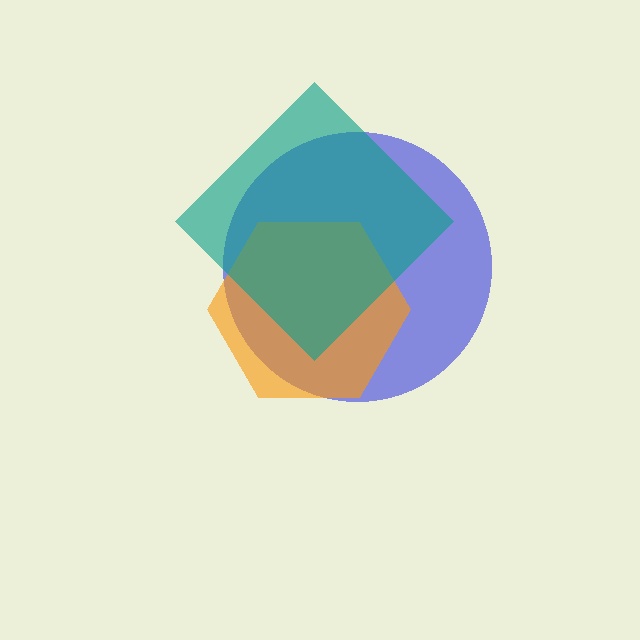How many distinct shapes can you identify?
There are 3 distinct shapes: a blue circle, an orange hexagon, a teal diamond.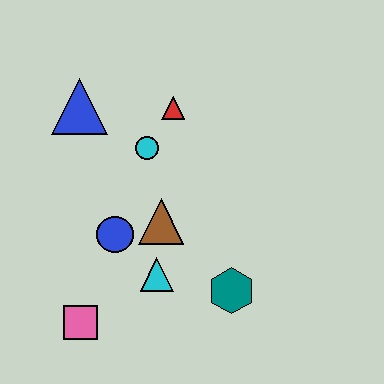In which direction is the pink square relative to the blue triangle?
The pink square is below the blue triangle.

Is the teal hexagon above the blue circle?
No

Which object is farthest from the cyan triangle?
The blue triangle is farthest from the cyan triangle.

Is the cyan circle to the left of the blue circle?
No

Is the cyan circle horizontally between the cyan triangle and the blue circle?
Yes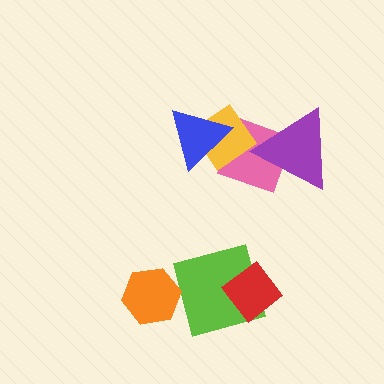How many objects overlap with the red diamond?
1 object overlaps with the red diamond.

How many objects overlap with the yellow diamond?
2 objects overlap with the yellow diamond.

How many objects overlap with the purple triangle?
1 object overlaps with the purple triangle.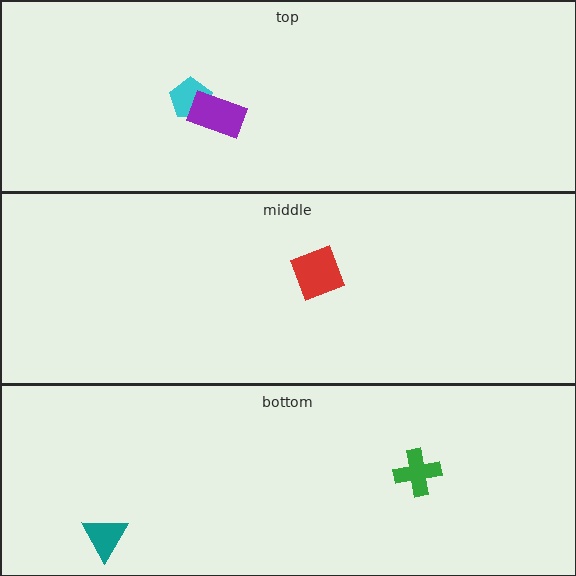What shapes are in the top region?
The cyan pentagon, the purple rectangle.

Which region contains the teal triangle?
The bottom region.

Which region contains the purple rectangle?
The top region.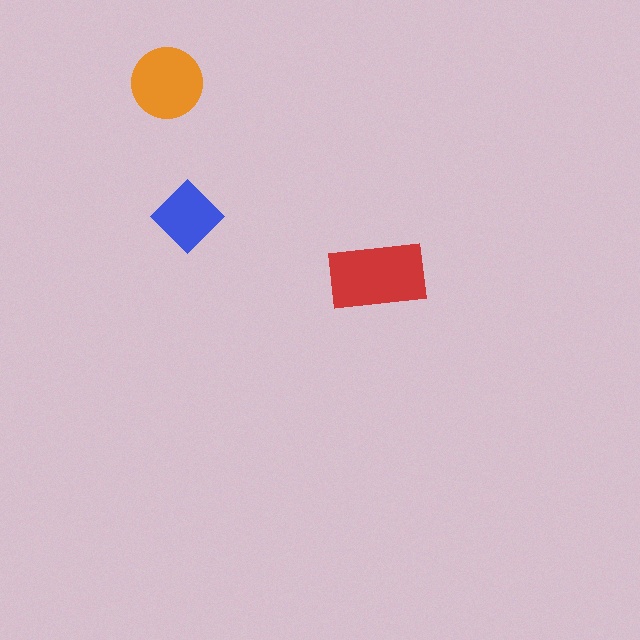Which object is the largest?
The red rectangle.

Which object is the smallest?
The blue diamond.